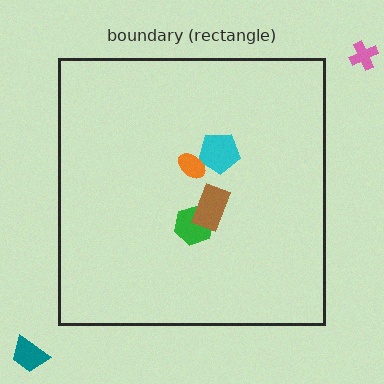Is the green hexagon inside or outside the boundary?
Inside.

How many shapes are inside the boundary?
4 inside, 2 outside.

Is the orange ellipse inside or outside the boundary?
Inside.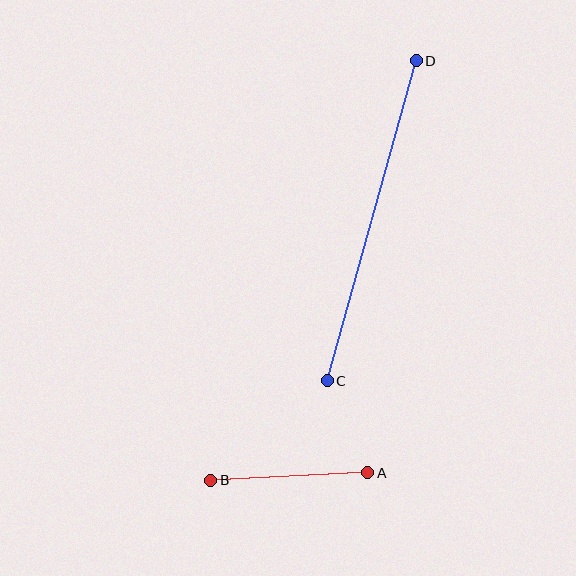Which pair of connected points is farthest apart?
Points C and D are farthest apart.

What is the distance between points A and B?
The distance is approximately 158 pixels.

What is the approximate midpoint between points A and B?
The midpoint is at approximately (289, 477) pixels.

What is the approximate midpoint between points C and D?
The midpoint is at approximately (372, 221) pixels.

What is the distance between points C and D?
The distance is approximately 332 pixels.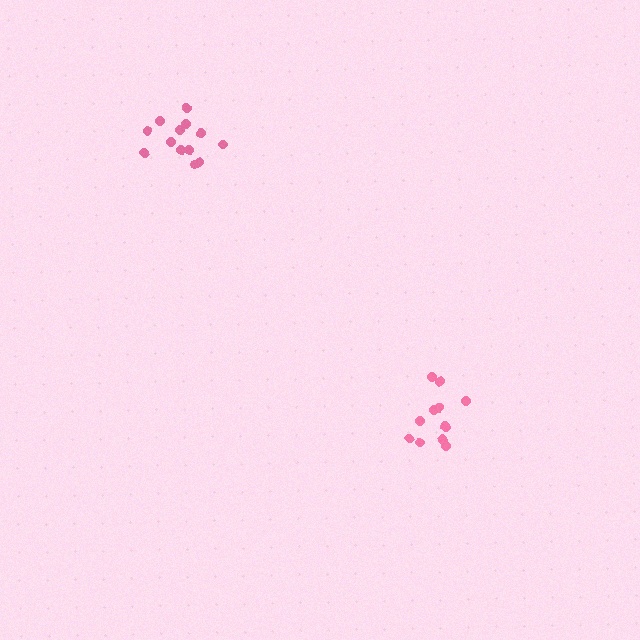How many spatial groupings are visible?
There are 2 spatial groupings.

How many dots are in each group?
Group 1: 12 dots, Group 2: 13 dots (25 total).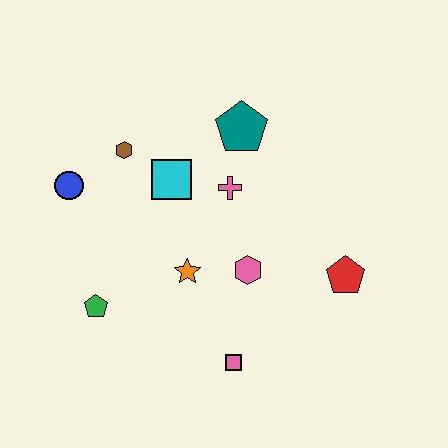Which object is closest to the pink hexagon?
The orange star is closest to the pink hexagon.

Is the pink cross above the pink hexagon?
Yes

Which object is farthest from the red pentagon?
The blue circle is farthest from the red pentagon.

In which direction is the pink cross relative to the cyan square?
The pink cross is to the right of the cyan square.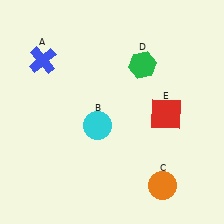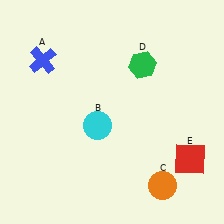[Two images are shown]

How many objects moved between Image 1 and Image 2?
1 object moved between the two images.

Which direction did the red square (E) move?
The red square (E) moved down.